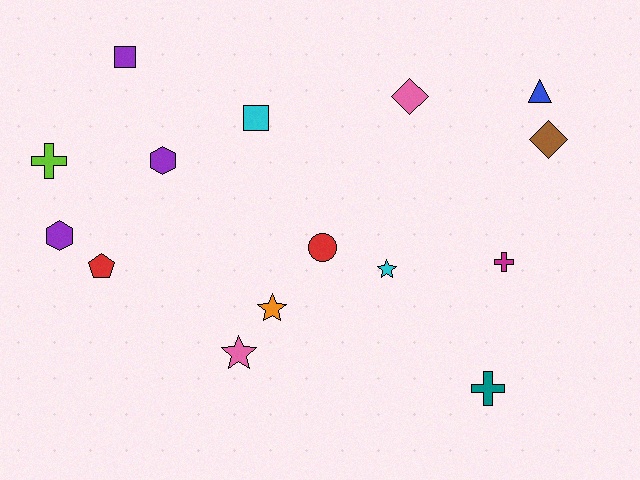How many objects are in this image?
There are 15 objects.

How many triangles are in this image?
There is 1 triangle.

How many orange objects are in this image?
There is 1 orange object.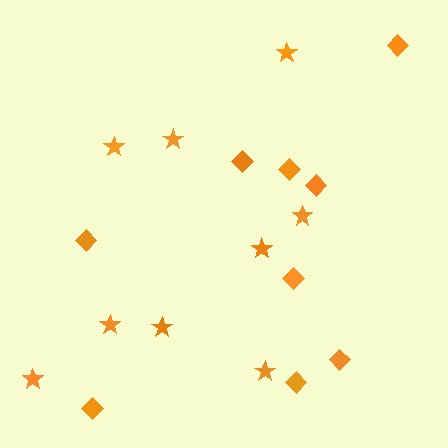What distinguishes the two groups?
There are 2 groups: one group of diamonds (9) and one group of stars (9).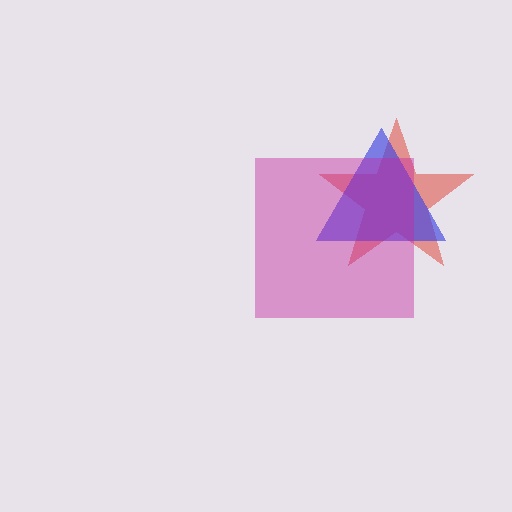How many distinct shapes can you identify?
There are 3 distinct shapes: a red star, a blue triangle, a magenta square.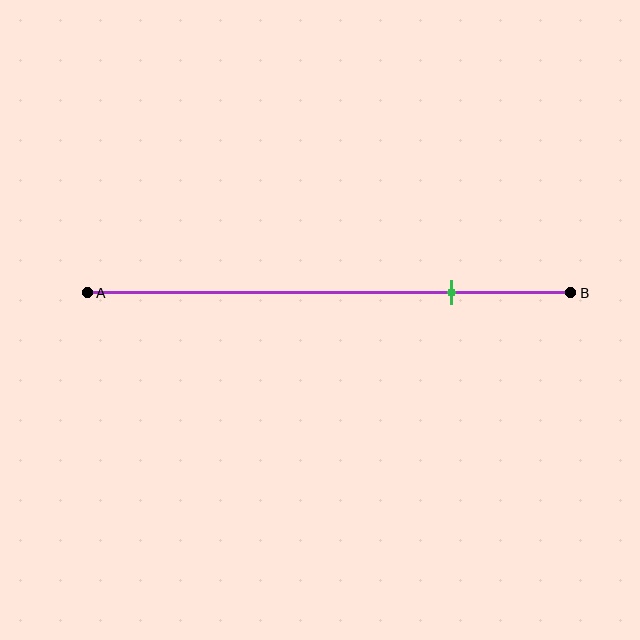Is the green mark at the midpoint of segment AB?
No, the mark is at about 75% from A, not at the 50% midpoint.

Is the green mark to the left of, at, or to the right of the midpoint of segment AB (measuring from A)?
The green mark is to the right of the midpoint of segment AB.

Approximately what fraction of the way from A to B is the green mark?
The green mark is approximately 75% of the way from A to B.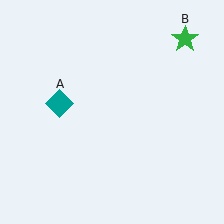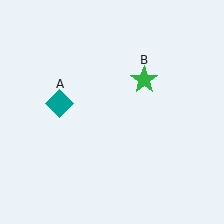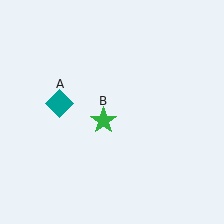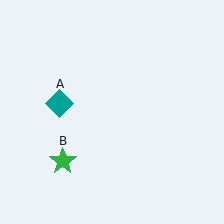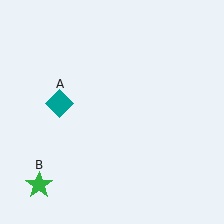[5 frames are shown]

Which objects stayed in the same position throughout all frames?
Teal diamond (object A) remained stationary.